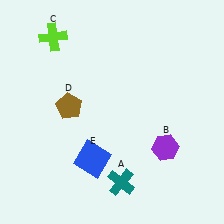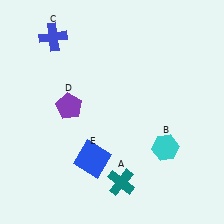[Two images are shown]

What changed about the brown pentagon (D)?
In Image 1, D is brown. In Image 2, it changed to purple.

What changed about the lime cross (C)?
In Image 1, C is lime. In Image 2, it changed to blue.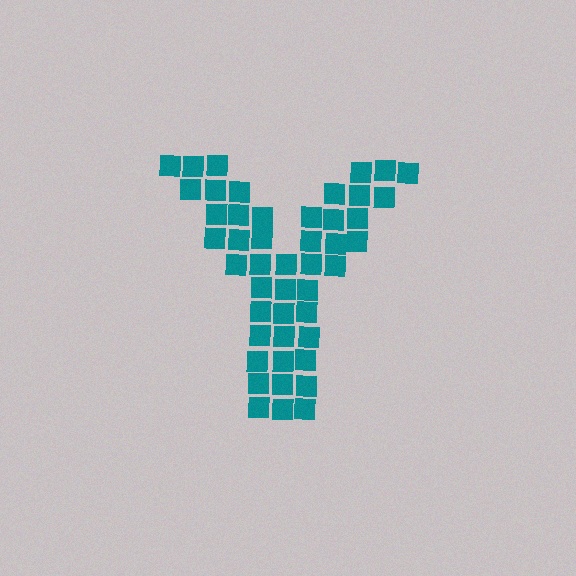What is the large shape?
The large shape is the letter Y.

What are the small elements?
The small elements are squares.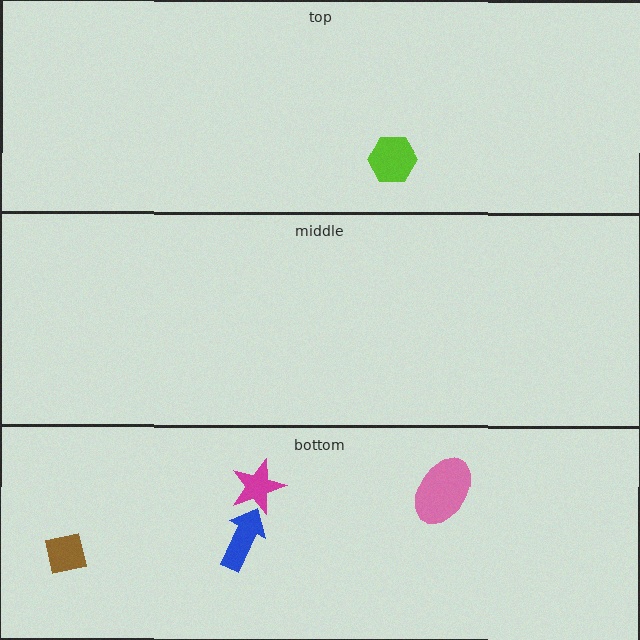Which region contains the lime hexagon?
The top region.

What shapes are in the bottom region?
The magenta star, the brown square, the blue arrow, the pink ellipse.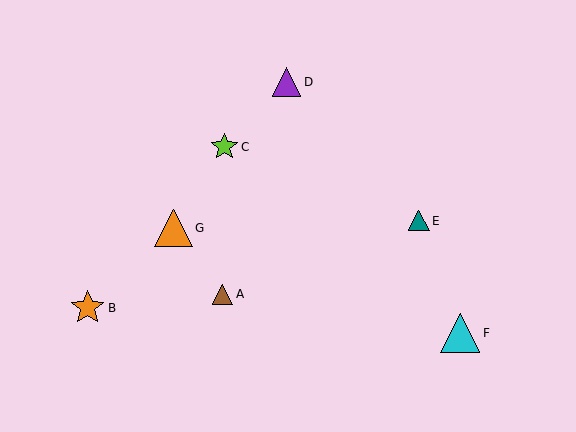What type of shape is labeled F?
Shape F is a cyan triangle.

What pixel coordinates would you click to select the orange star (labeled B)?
Click at (88, 308) to select the orange star B.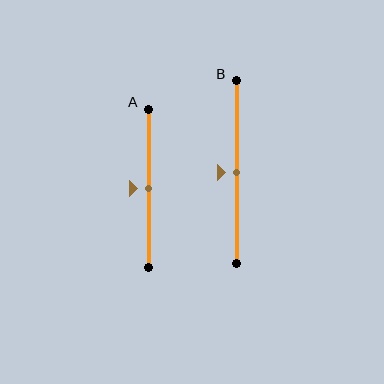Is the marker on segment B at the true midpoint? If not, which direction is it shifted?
Yes, the marker on segment B is at the true midpoint.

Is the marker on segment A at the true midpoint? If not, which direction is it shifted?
Yes, the marker on segment A is at the true midpoint.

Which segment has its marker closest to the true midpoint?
Segment A has its marker closest to the true midpoint.